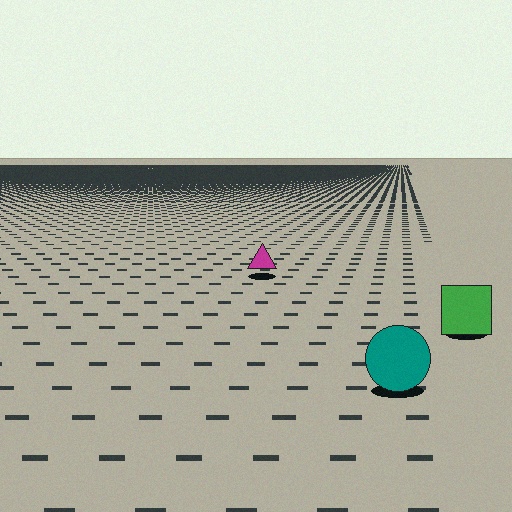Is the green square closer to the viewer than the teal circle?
No. The teal circle is closer — you can tell from the texture gradient: the ground texture is coarser near it.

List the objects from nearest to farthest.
From nearest to farthest: the teal circle, the green square, the magenta triangle.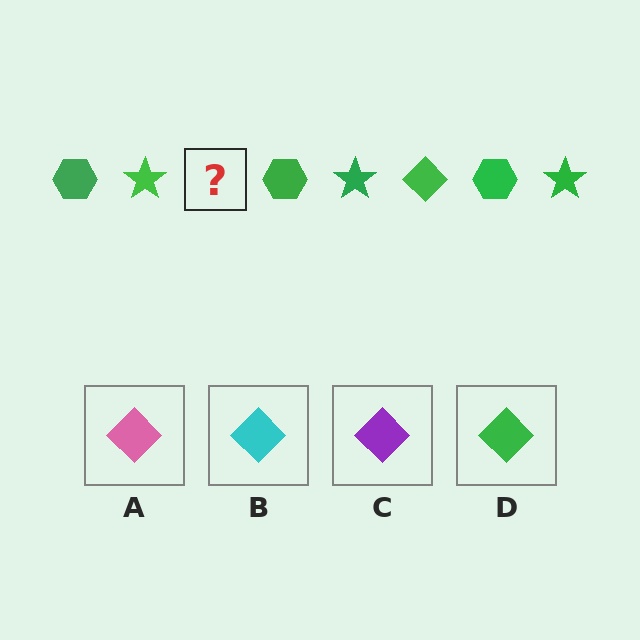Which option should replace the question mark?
Option D.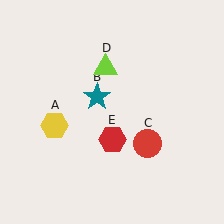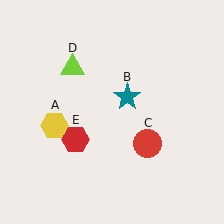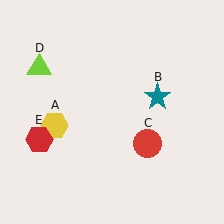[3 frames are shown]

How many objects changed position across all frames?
3 objects changed position: teal star (object B), lime triangle (object D), red hexagon (object E).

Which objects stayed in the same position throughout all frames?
Yellow hexagon (object A) and red circle (object C) remained stationary.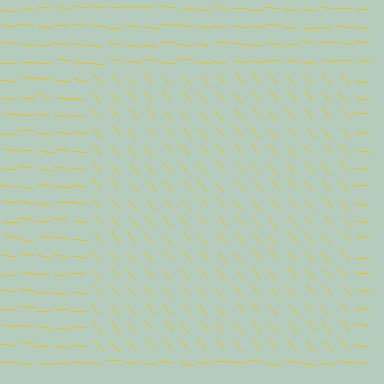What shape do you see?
I see a rectangle.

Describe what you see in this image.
The image is filled with small yellow line segments. A rectangle region in the image has lines oriented differently from the surrounding lines, creating a visible texture boundary.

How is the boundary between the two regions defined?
The boundary is defined purely by a change in line orientation (approximately 45 degrees difference). All lines are the same color and thickness.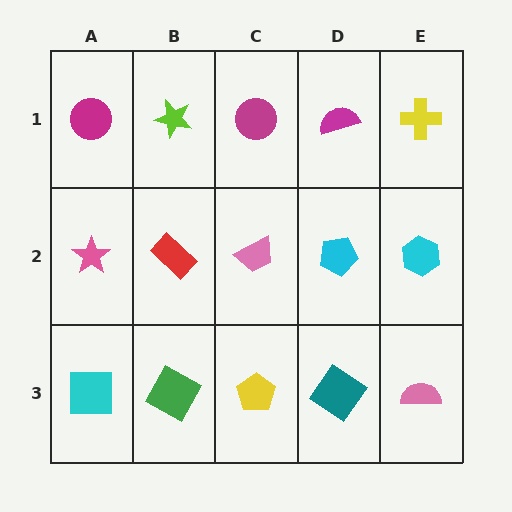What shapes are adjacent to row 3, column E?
A cyan hexagon (row 2, column E), a teal diamond (row 3, column D).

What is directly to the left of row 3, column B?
A cyan square.